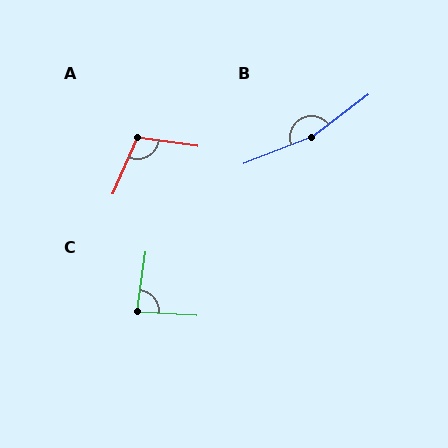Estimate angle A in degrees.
Approximately 106 degrees.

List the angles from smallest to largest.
C (86°), A (106°), B (164°).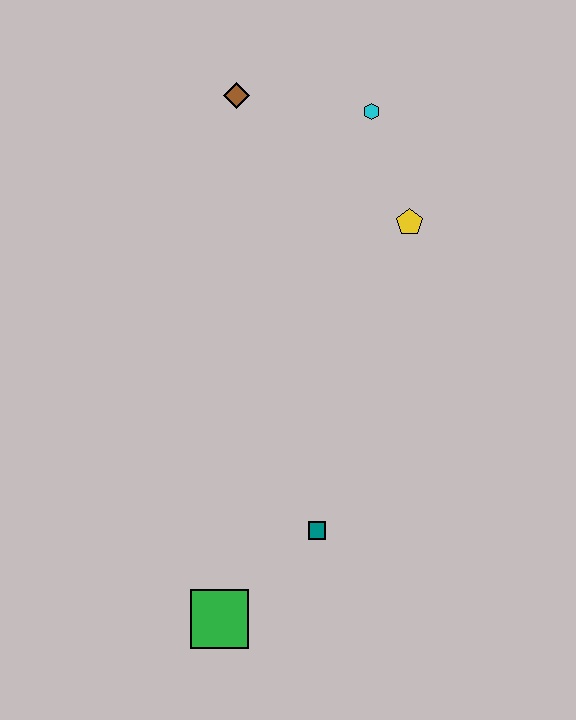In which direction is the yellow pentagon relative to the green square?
The yellow pentagon is above the green square.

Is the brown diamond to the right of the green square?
Yes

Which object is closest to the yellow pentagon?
The cyan hexagon is closest to the yellow pentagon.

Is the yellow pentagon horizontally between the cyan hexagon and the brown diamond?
No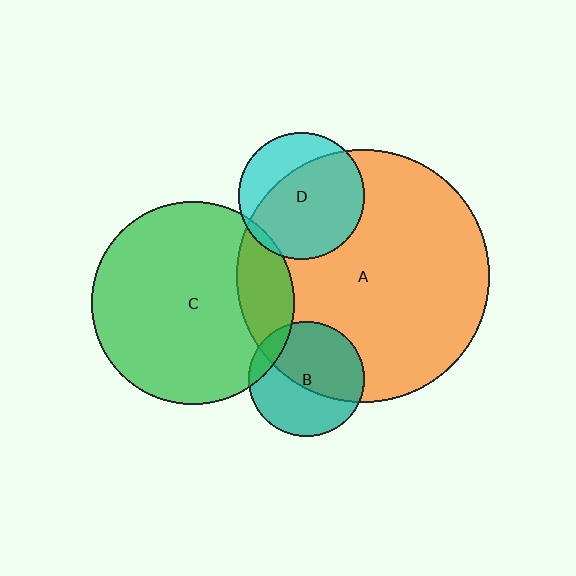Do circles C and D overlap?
Yes.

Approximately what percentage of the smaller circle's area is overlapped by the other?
Approximately 5%.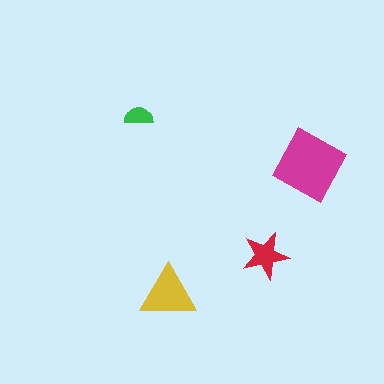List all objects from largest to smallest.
The magenta square, the yellow triangle, the red star, the green semicircle.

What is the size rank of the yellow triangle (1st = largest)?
2nd.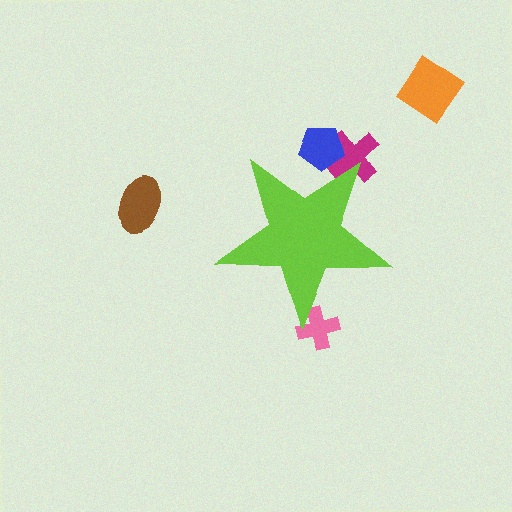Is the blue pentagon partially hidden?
Yes, the blue pentagon is partially hidden behind the lime star.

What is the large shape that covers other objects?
A lime star.